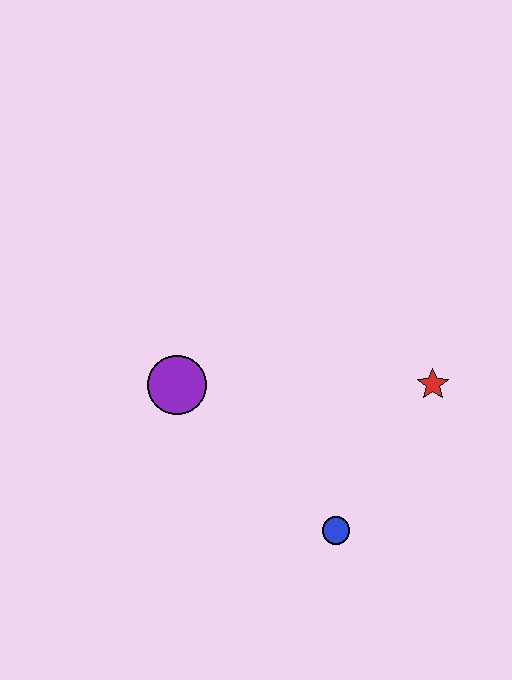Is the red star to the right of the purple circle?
Yes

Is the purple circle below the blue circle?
No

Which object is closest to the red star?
The blue circle is closest to the red star.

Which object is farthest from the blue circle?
The purple circle is farthest from the blue circle.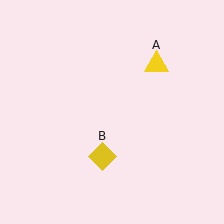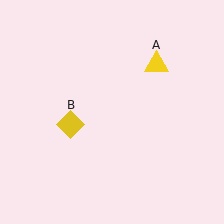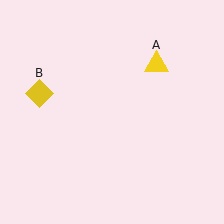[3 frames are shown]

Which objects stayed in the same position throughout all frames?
Yellow triangle (object A) remained stationary.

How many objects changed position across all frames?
1 object changed position: yellow diamond (object B).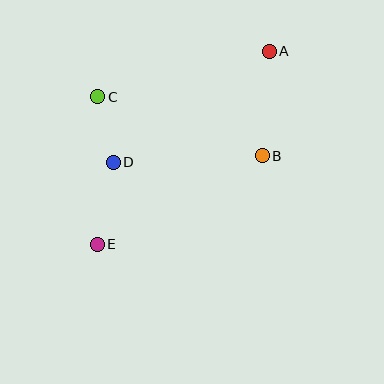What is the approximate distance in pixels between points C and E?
The distance between C and E is approximately 147 pixels.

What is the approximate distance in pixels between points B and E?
The distance between B and E is approximately 187 pixels.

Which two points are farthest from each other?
Points A and E are farthest from each other.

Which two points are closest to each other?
Points C and D are closest to each other.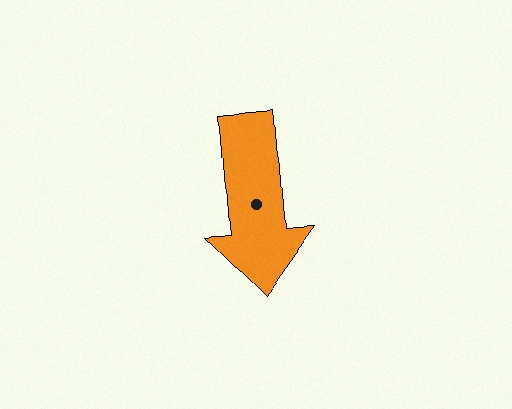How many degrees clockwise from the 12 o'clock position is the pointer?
Approximately 175 degrees.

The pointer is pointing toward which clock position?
Roughly 6 o'clock.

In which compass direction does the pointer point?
South.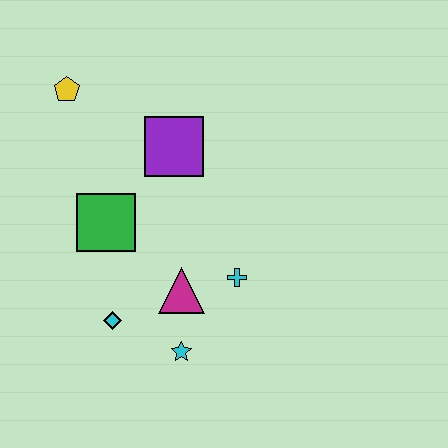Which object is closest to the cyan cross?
The magenta triangle is closest to the cyan cross.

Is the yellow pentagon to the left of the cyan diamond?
Yes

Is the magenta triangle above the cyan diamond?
Yes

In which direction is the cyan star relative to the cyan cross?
The cyan star is below the cyan cross.